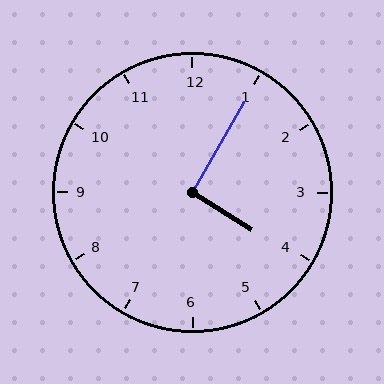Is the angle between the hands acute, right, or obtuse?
It is right.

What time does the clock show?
4:05.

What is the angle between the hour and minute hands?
Approximately 92 degrees.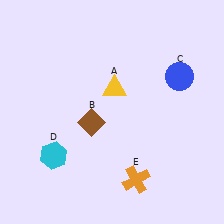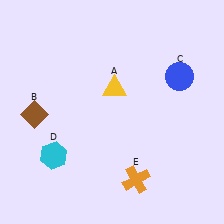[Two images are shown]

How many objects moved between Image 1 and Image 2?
1 object moved between the two images.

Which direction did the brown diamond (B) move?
The brown diamond (B) moved left.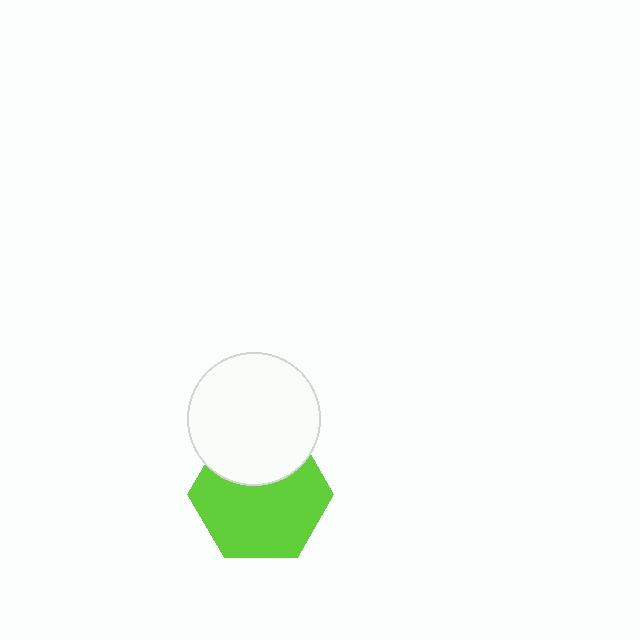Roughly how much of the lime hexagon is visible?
Most of it is visible (roughly 68%).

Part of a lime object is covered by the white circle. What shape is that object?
It is a hexagon.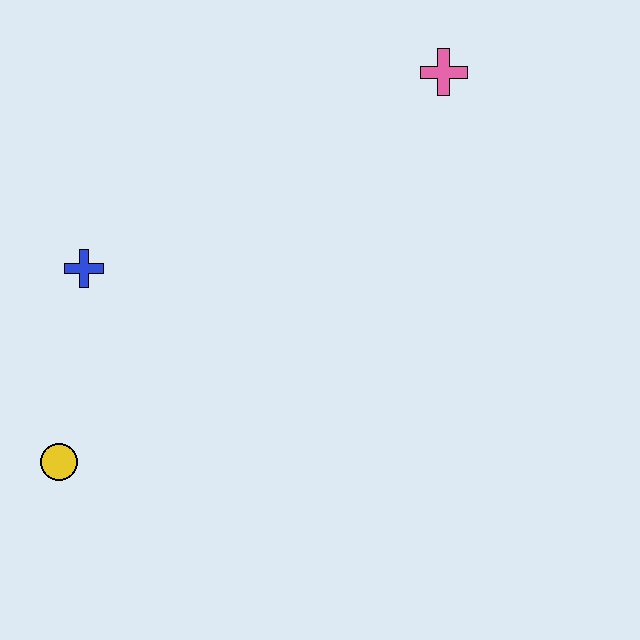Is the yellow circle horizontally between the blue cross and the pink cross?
No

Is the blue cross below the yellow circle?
No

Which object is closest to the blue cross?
The yellow circle is closest to the blue cross.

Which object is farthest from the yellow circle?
The pink cross is farthest from the yellow circle.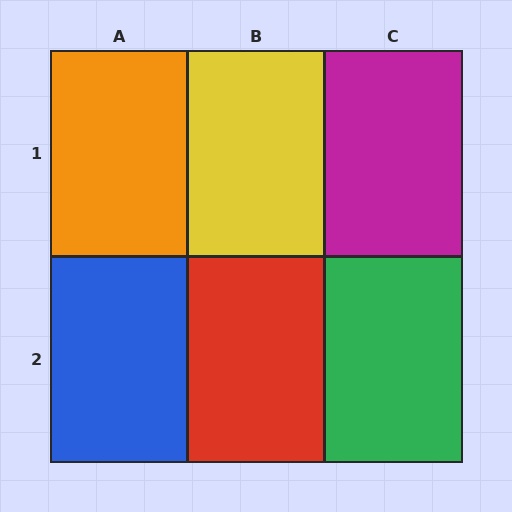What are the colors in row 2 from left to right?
Blue, red, green.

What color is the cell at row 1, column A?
Orange.